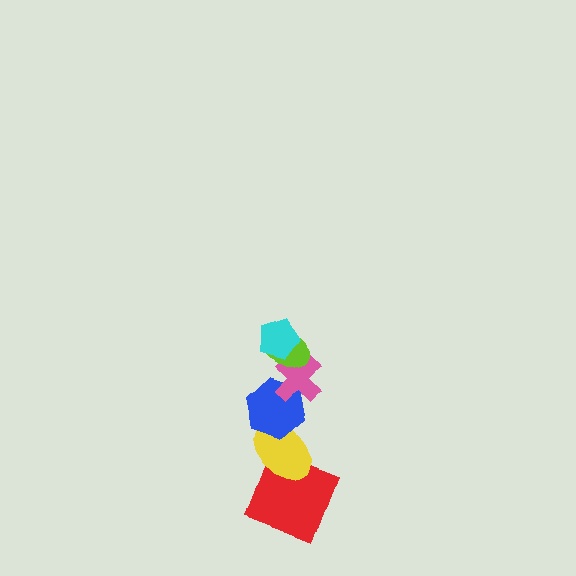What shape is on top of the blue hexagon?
The pink cross is on top of the blue hexagon.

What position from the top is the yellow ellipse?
The yellow ellipse is 5th from the top.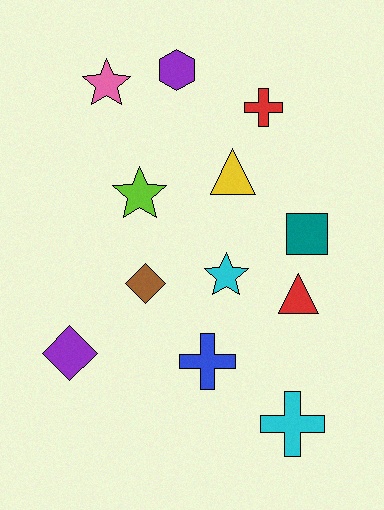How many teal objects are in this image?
There is 1 teal object.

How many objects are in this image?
There are 12 objects.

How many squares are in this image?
There is 1 square.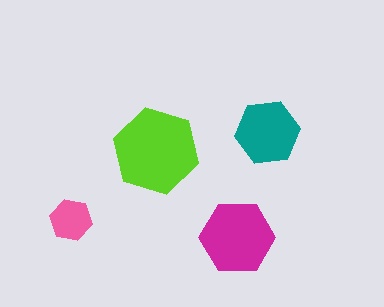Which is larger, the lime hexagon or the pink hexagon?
The lime one.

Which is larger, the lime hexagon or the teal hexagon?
The lime one.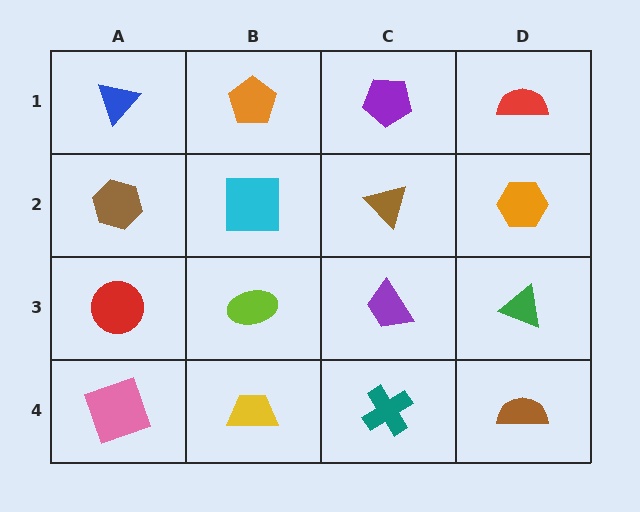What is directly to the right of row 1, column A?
An orange pentagon.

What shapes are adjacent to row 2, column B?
An orange pentagon (row 1, column B), a lime ellipse (row 3, column B), a brown hexagon (row 2, column A), a brown triangle (row 2, column C).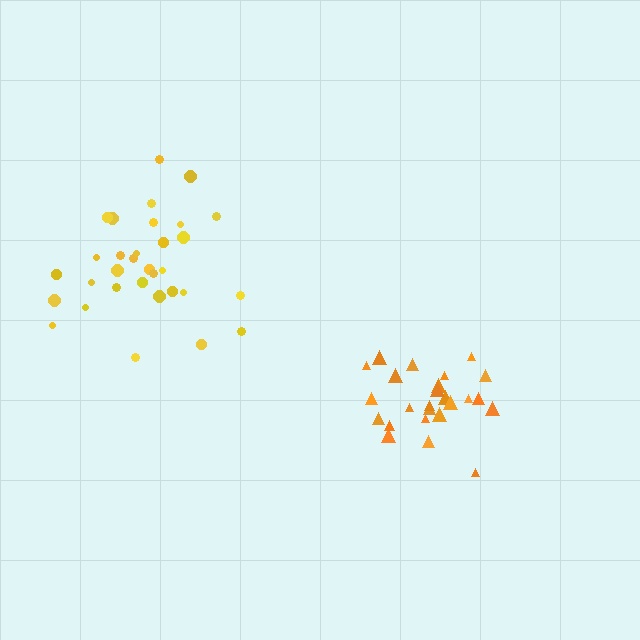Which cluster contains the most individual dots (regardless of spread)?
Yellow (33).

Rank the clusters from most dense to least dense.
orange, yellow.